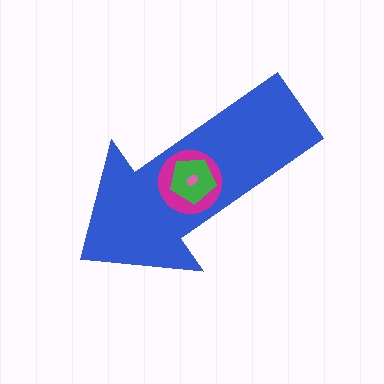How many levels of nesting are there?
4.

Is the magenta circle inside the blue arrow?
Yes.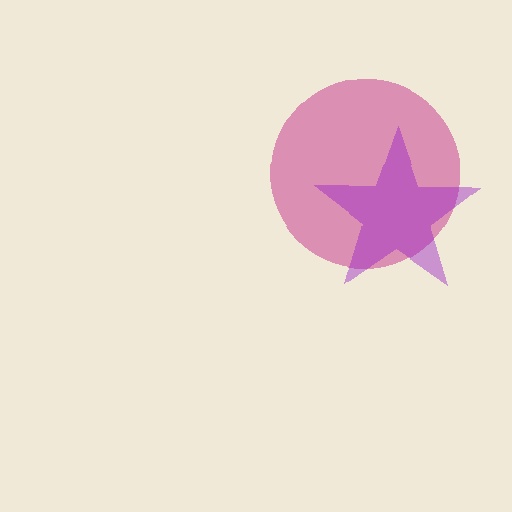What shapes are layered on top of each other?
The layered shapes are: a magenta circle, a purple star.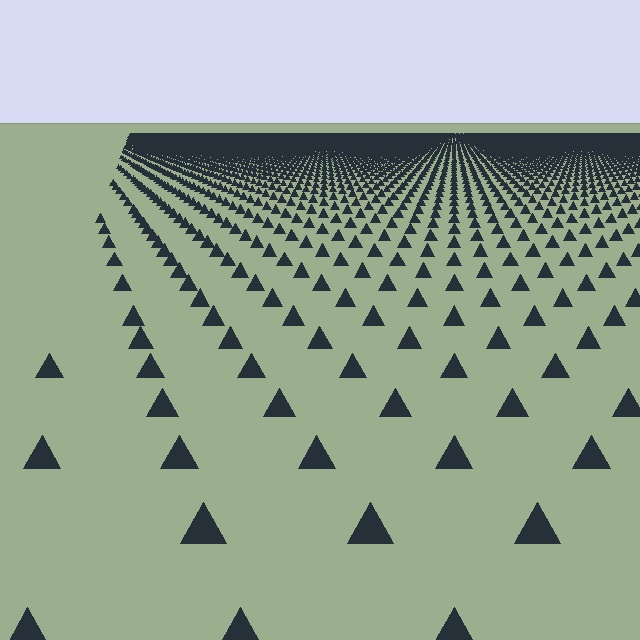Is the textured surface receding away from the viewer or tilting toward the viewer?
The surface is receding away from the viewer. Texture elements get smaller and denser toward the top.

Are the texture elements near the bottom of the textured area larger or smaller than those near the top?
Larger. Near the bottom, elements are closer to the viewer and appear at a bigger on-screen size.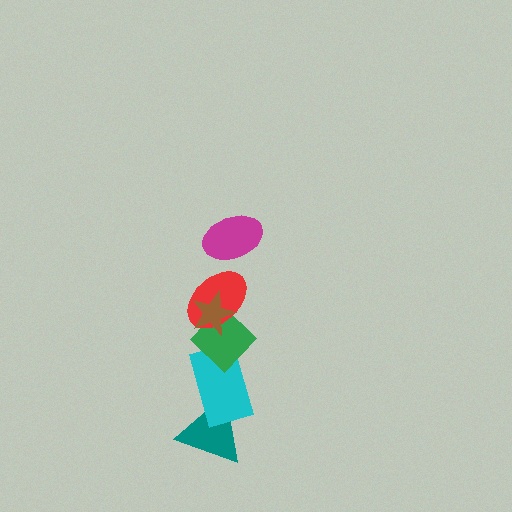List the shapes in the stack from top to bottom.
From top to bottom: the magenta ellipse, the brown star, the red ellipse, the green diamond, the cyan rectangle, the teal triangle.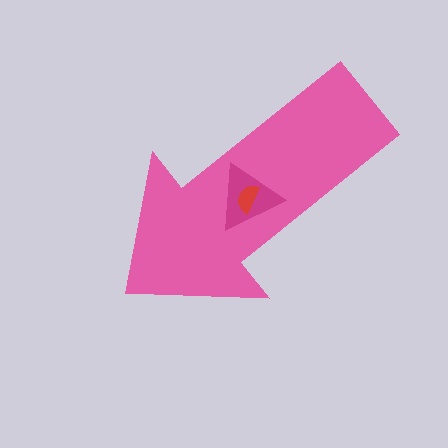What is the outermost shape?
The pink arrow.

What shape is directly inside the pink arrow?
The magenta triangle.